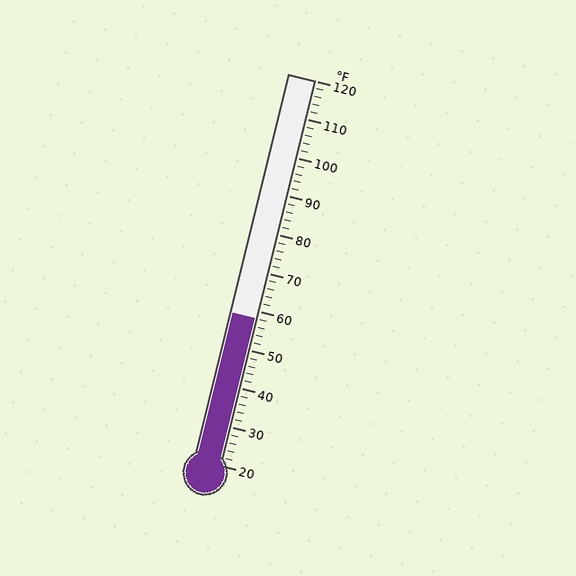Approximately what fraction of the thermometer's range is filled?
The thermometer is filled to approximately 40% of its range.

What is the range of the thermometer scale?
The thermometer scale ranges from 20°F to 120°F.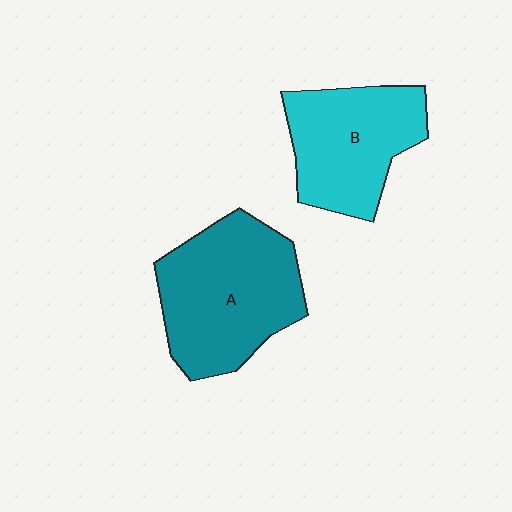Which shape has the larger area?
Shape A (teal).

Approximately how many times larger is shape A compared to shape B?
Approximately 1.3 times.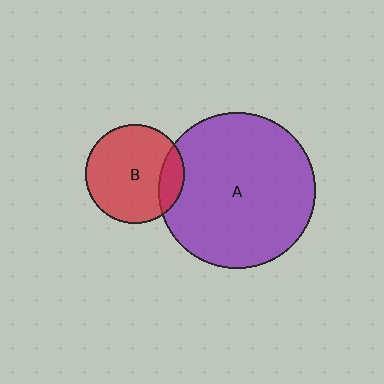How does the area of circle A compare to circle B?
Approximately 2.5 times.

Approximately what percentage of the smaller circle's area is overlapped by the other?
Approximately 15%.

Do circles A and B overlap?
Yes.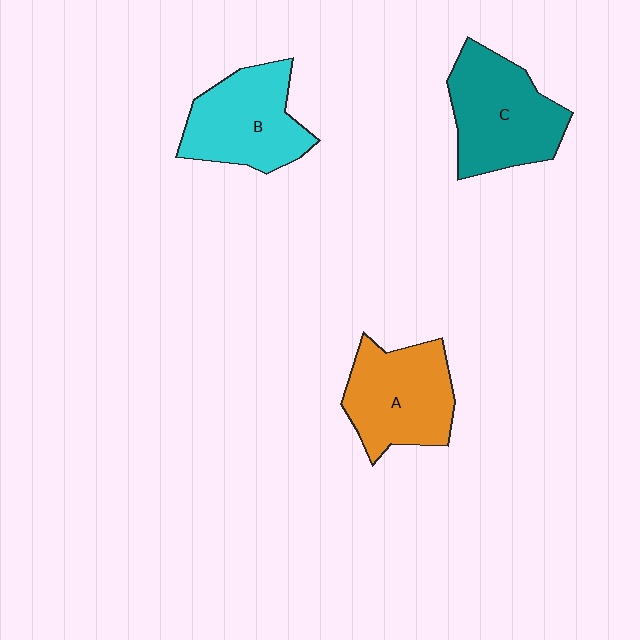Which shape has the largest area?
Shape C (teal).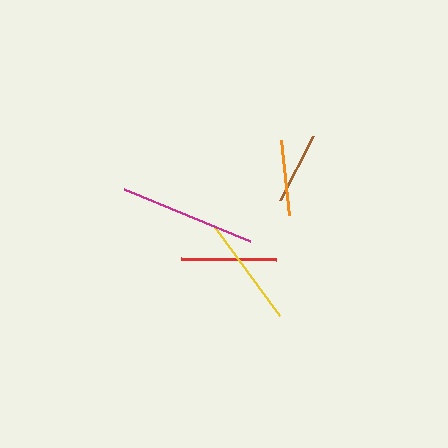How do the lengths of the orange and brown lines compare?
The orange and brown lines are approximately the same length.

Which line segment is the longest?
The magenta line is the longest at approximately 136 pixels.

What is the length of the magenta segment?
The magenta segment is approximately 136 pixels long.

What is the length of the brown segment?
The brown segment is approximately 72 pixels long.